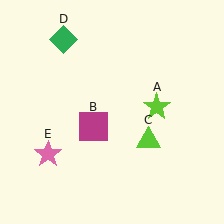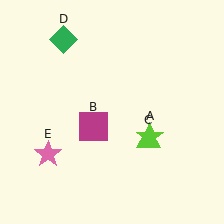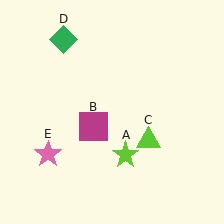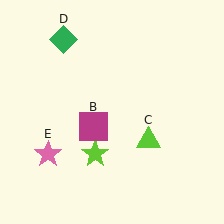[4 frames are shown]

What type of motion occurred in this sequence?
The lime star (object A) rotated clockwise around the center of the scene.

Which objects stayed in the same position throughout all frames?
Magenta square (object B) and lime triangle (object C) and green diamond (object D) and pink star (object E) remained stationary.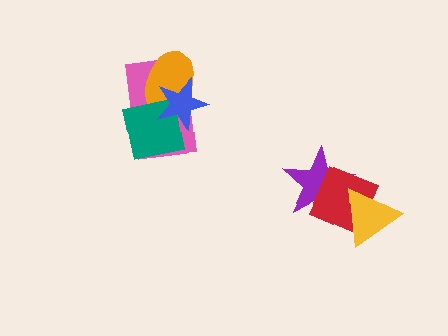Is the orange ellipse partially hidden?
Yes, it is partially covered by another shape.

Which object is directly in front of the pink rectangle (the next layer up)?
The orange ellipse is directly in front of the pink rectangle.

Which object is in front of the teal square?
The blue star is in front of the teal square.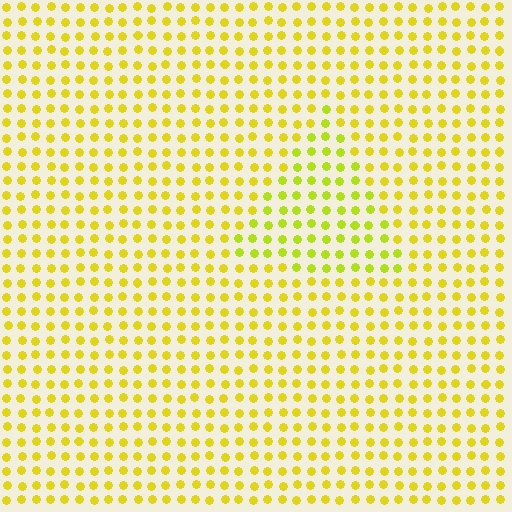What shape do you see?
I see a triangle.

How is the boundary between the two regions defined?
The boundary is defined purely by a slight shift in hue (about 18 degrees). Spacing, size, and orientation are identical on both sides.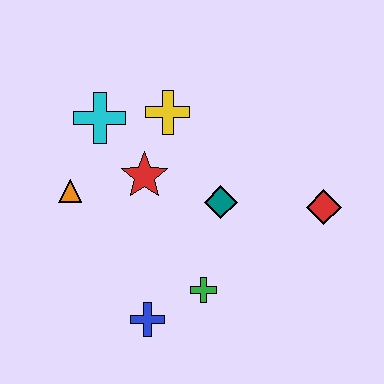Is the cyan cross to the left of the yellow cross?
Yes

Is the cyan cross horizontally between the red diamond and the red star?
No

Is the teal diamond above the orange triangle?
No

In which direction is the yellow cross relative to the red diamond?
The yellow cross is to the left of the red diamond.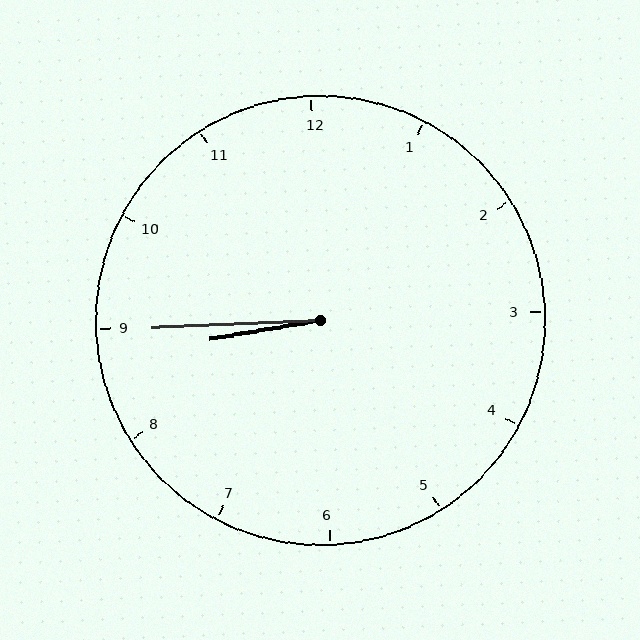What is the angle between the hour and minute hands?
Approximately 8 degrees.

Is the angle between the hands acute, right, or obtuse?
It is acute.